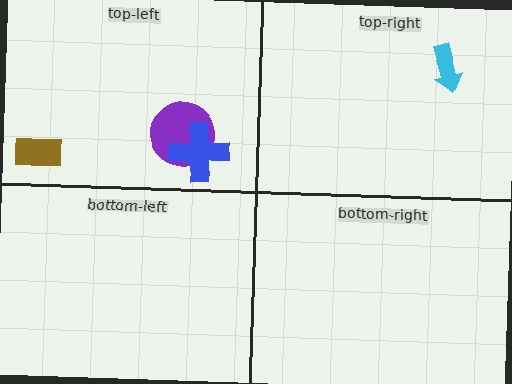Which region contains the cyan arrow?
The top-right region.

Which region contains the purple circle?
The top-left region.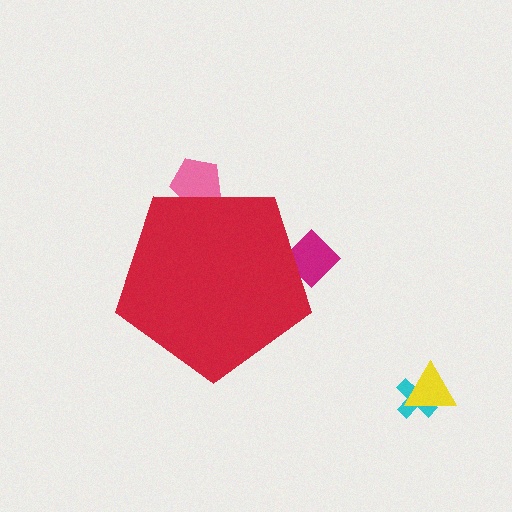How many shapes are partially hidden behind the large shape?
2 shapes are partially hidden.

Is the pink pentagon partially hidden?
Yes, the pink pentagon is partially hidden behind the red pentagon.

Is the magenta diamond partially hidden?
Yes, the magenta diamond is partially hidden behind the red pentagon.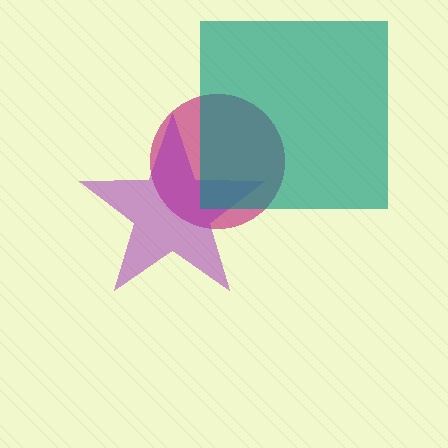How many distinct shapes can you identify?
There are 3 distinct shapes: a magenta circle, a purple star, a teal square.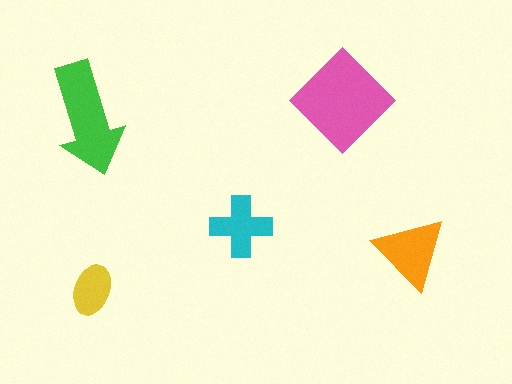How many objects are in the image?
There are 5 objects in the image.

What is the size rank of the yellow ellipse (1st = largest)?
5th.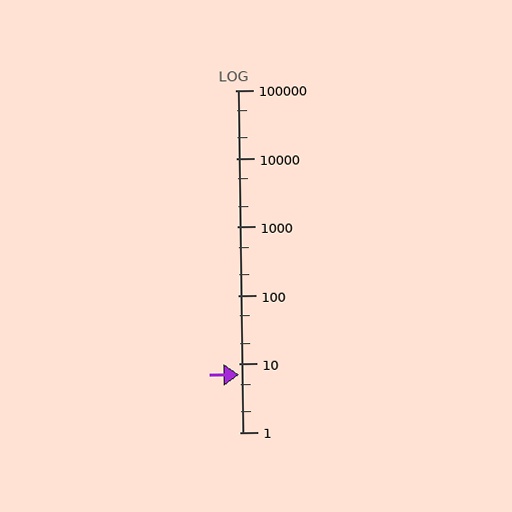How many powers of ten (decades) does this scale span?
The scale spans 5 decades, from 1 to 100000.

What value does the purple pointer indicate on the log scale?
The pointer indicates approximately 7.